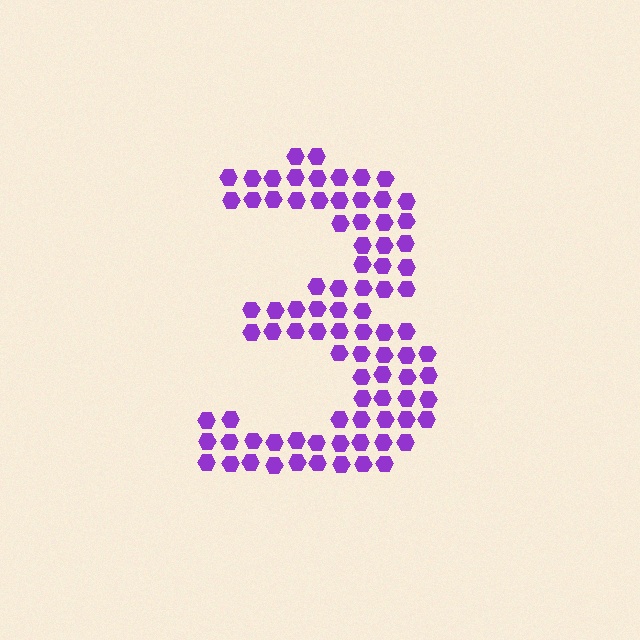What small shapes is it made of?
It is made of small hexagons.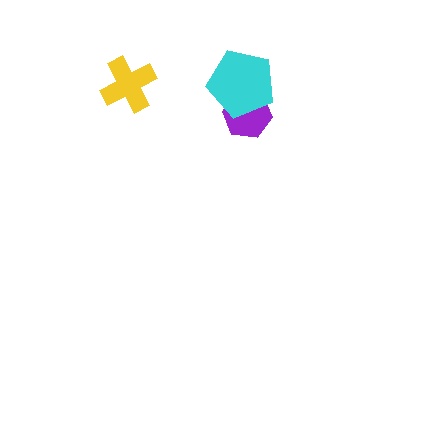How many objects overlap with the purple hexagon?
1 object overlaps with the purple hexagon.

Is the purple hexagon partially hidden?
Yes, it is partially covered by another shape.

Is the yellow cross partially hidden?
No, no other shape covers it.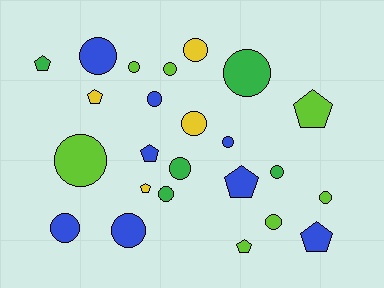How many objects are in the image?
There are 24 objects.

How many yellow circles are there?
There are 2 yellow circles.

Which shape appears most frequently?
Circle, with 16 objects.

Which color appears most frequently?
Blue, with 8 objects.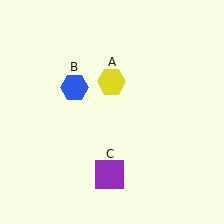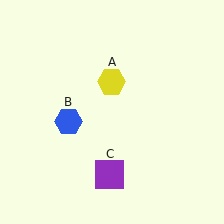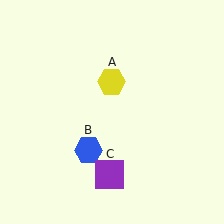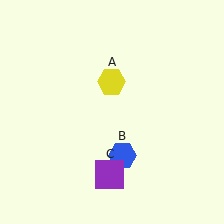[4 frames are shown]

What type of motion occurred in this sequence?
The blue hexagon (object B) rotated counterclockwise around the center of the scene.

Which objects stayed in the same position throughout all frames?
Yellow hexagon (object A) and purple square (object C) remained stationary.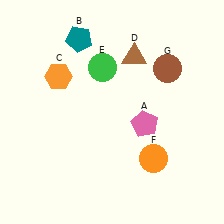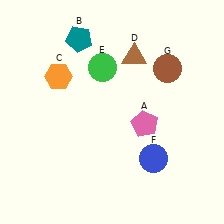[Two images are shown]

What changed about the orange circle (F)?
In Image 1, F is orange. In Image 2, it changed to blue.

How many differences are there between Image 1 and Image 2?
There is 1 difference between the two images.